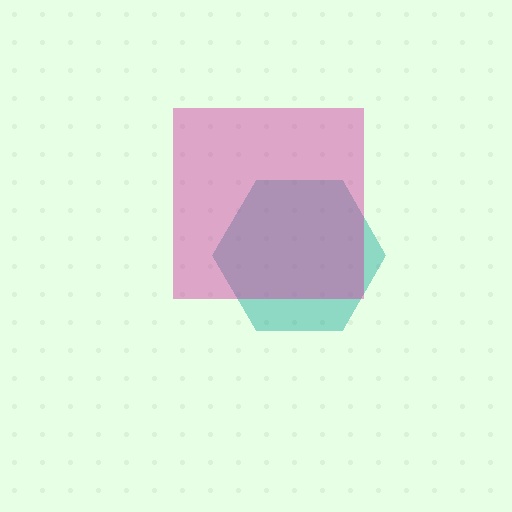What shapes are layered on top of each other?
The layered shapes are: a teal hexagon, a magenta square.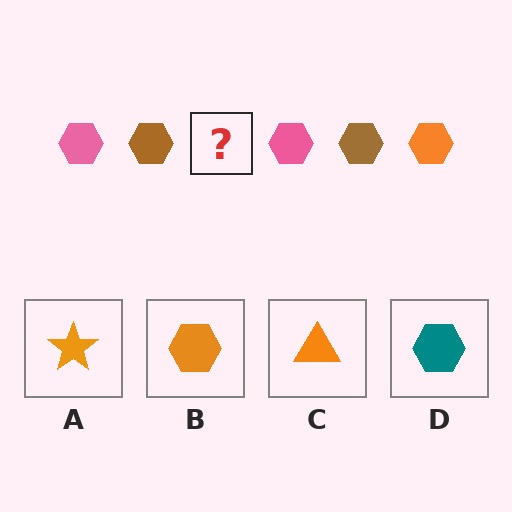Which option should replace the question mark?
Option B.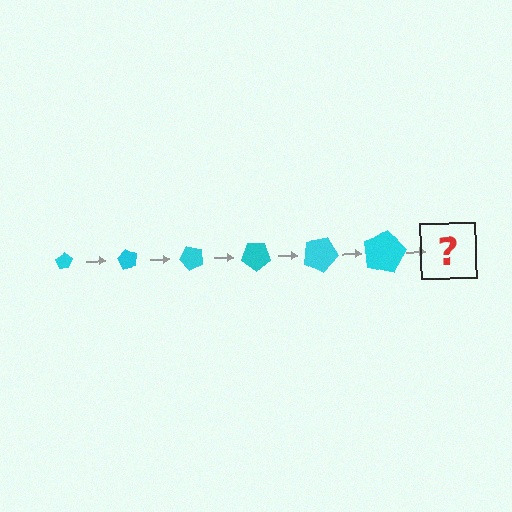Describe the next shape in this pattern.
It should be a pentagon, larger than the previous one and rotated 360 degrees from the start.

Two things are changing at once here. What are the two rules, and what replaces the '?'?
The two rules are that the pentagon grows larger each step and it rotates 60 degrees each step. The '?' should be a pentagon, larger than the previous one and rotated 360 degrees from the start.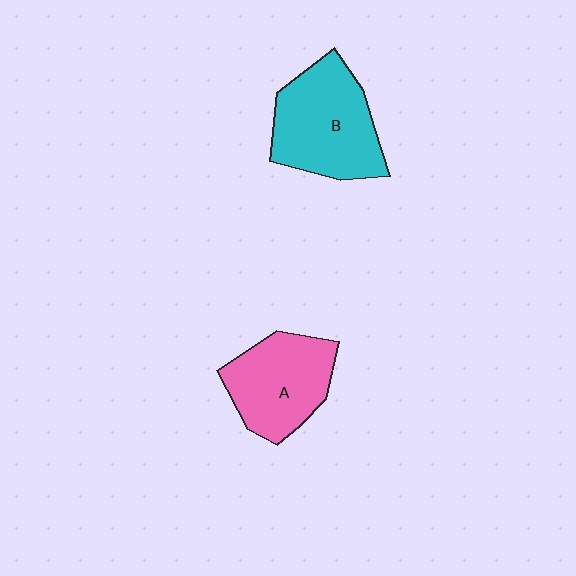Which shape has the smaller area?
Shape A (pink).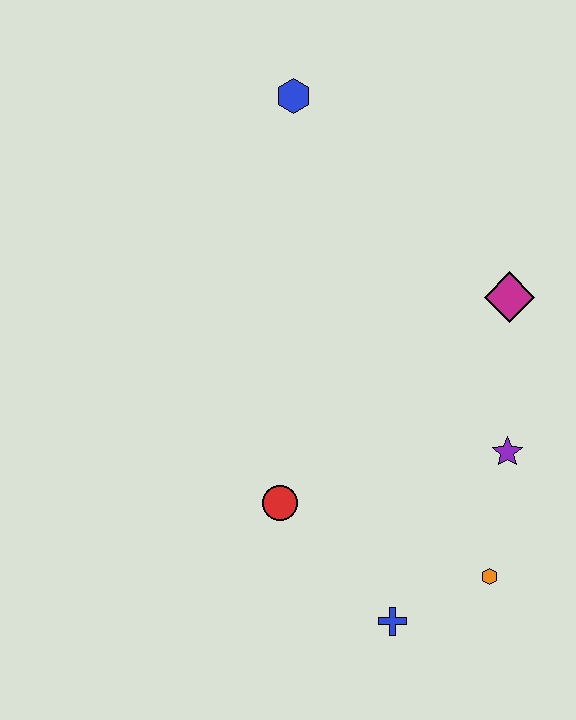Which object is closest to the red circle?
The blue cross is closest to the red circle.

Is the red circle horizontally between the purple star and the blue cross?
No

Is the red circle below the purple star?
Yes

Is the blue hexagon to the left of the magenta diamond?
Yes